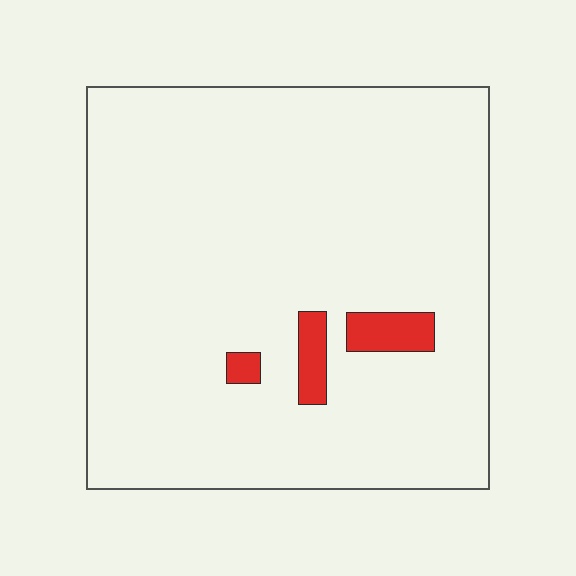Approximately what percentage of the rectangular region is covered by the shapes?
Approximately 5%.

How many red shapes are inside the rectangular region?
3.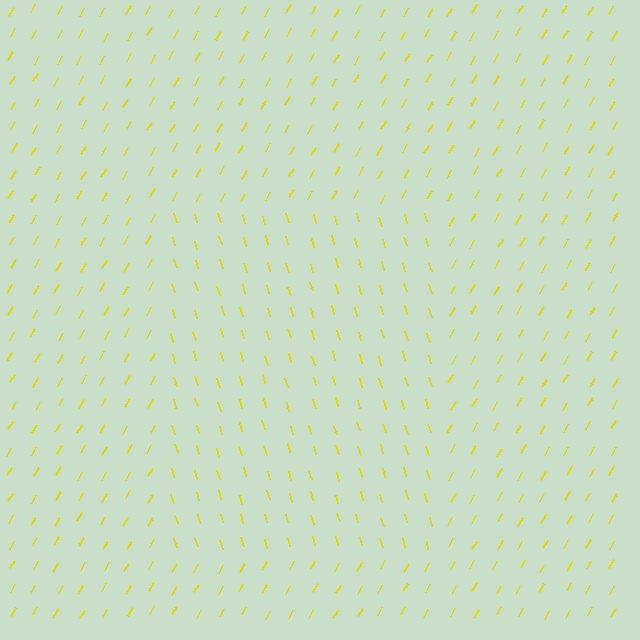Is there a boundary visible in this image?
Yes, there is a texture boundary formed by a change in line orientation.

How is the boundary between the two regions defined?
The boundary is defined purely by a change in line orientation (approximately 45 degrees difference). All lines are the same color and thickness.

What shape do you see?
I see a rectangle.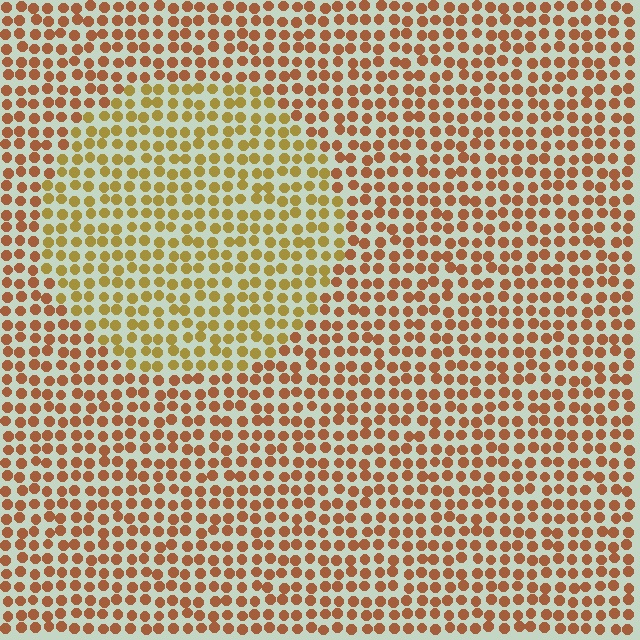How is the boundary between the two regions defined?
The boundary is defined purely by a slight shift in hue (about 29 degrees). Spacing, size, and orientation are identical on both sides.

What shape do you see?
I see a circle.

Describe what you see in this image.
The image is filled with small brown elements in a uniform arrangement. A circle-shaped region is visible where the elements are tinted to a slightly different hue, forming a subtle color boundary.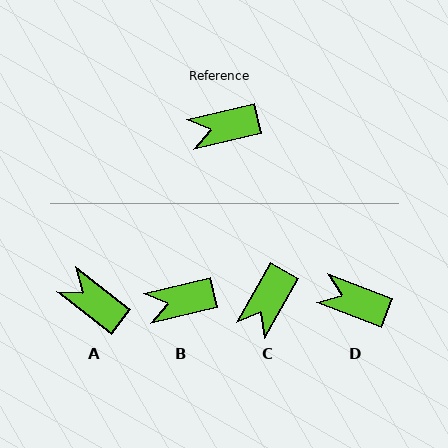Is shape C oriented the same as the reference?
No, it is off by about 47 degrees.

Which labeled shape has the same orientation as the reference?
B.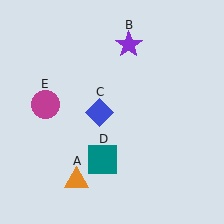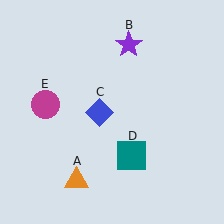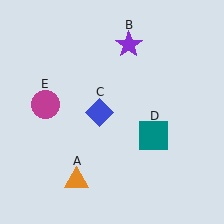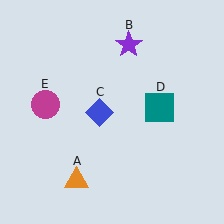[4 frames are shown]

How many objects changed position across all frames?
1 object changed position: teal square (object D).